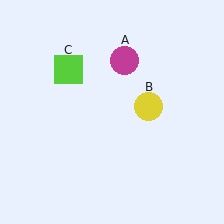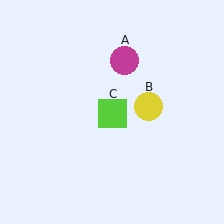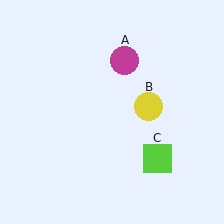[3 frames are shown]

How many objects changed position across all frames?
1 object changed position: lime square (object C).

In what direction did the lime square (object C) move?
The lime square (object C) moved down and to the right.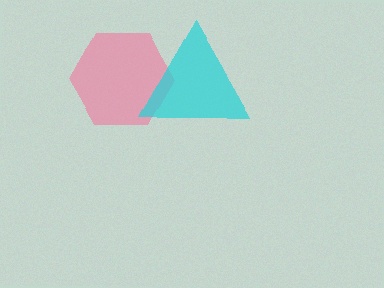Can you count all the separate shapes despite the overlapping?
Yes, there are 2 separate shapes.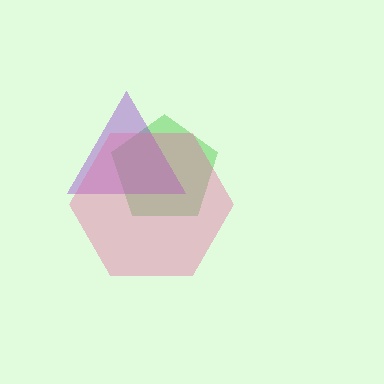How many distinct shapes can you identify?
There are 3 distinct shapes: a green pentagon, a purple triangle, a pink hexagon.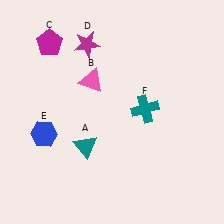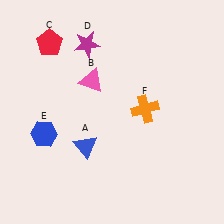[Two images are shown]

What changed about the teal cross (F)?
In Image 1, F is teal. In Image 2, it changed to orange.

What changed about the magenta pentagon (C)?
In Image 1, C is magenta. In Image 2, it changed to red.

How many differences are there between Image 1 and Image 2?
There are 3 differences between the two images.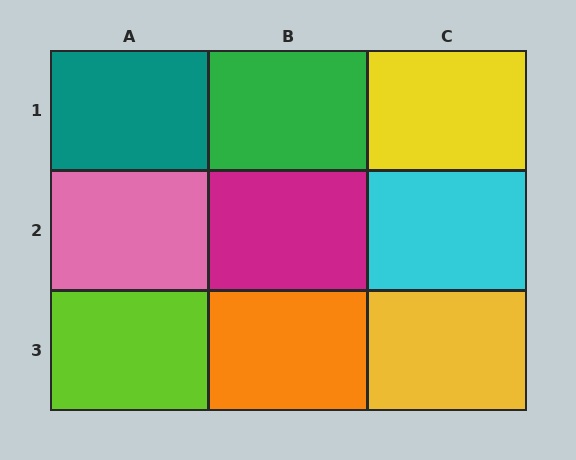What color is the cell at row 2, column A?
Pink.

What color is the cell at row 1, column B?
Green.